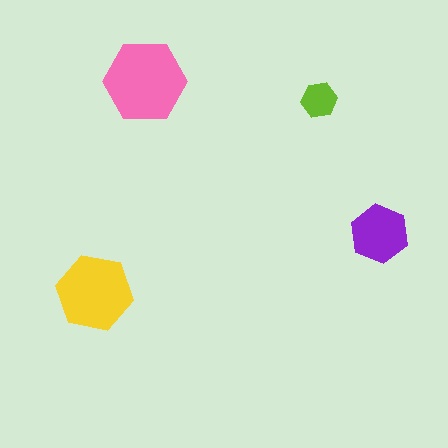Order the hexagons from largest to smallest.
the pink one, the yellow one, the purple one, the lime one.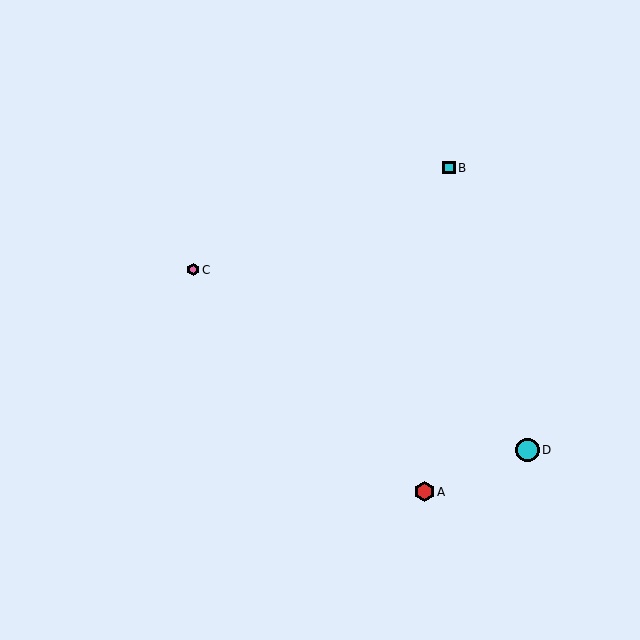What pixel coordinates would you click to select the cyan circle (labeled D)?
Click at (527, 450) to select the cyan circle D.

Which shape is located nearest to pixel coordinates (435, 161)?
The cyan square (labeled B) at (449, 168) is nearest to that location.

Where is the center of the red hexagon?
The center of the red hexagon is at (424, 492).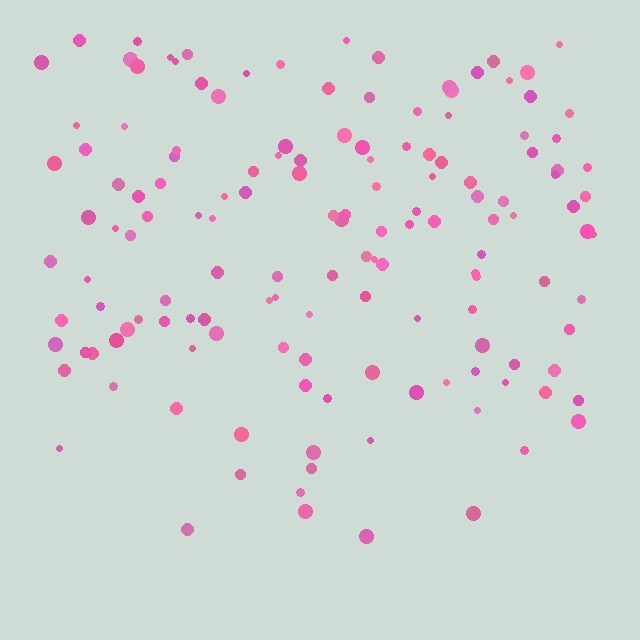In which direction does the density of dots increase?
From bottom to top, with the top side densest.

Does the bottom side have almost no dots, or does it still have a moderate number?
Still a moderate number, just noticeably fewer than the top.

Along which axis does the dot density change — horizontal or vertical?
Vertical.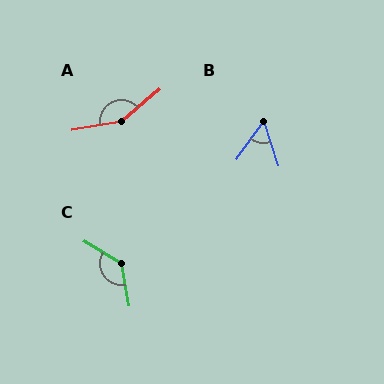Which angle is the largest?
A, at approximately 149 degrees.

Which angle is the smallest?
B, at approximately 53 degrees.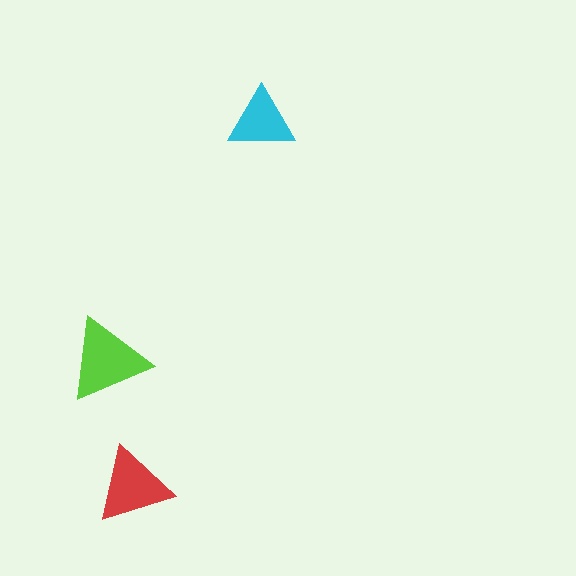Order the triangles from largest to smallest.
the lime one, the red one, the cyan one.